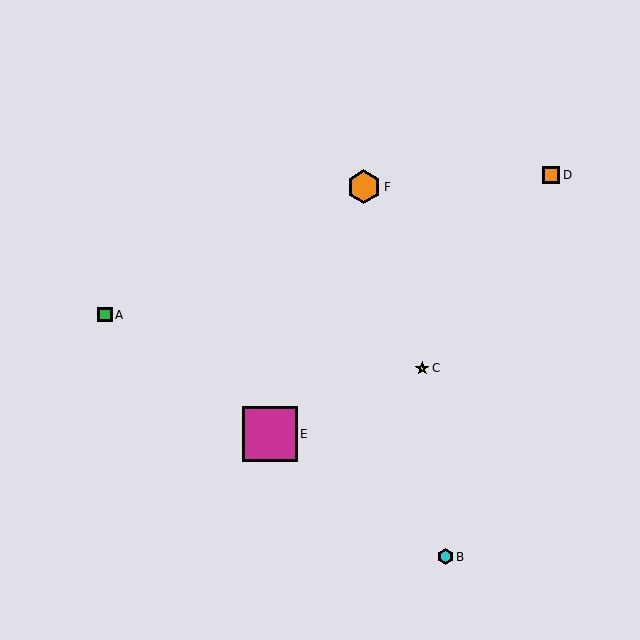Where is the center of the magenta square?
The center of the magenta square is at (270, 434).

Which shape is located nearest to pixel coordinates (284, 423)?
The magenta square (labeled E) at (270, 434) is nearest to that location.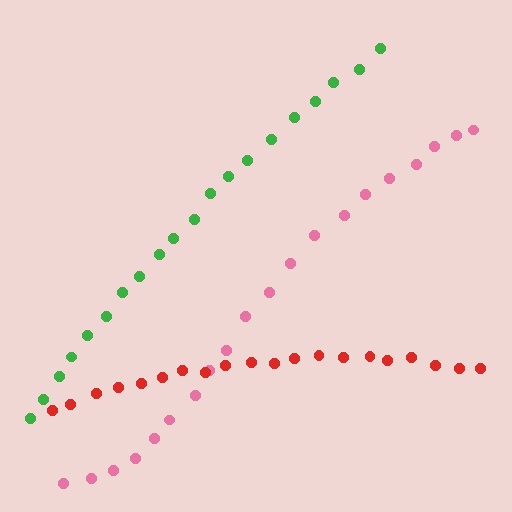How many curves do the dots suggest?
There are 3 distinct paths.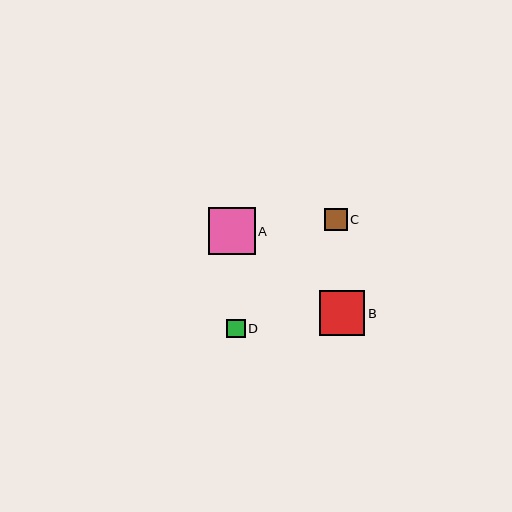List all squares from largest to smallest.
From largest to smallest: A, B, C, D.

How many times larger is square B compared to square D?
Square B is approximately 2.4 times the size of square D.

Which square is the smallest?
Square D is the smallest with a size of approximately 19 pixels.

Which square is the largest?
Square A is the largest with a size of approximately 47 pixels.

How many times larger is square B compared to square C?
Square B is approximately 2.0 times the size of square C.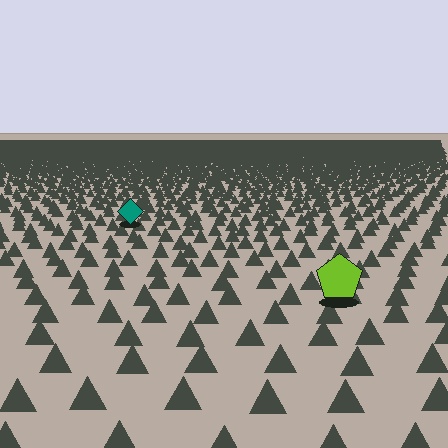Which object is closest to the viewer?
The lime pentagon is closest. The texture marks near it are larger and more spread out.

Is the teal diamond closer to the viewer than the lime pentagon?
No. The lime pentagon is closer — you can tell from the texture gradient: the ground texture is coarser near it.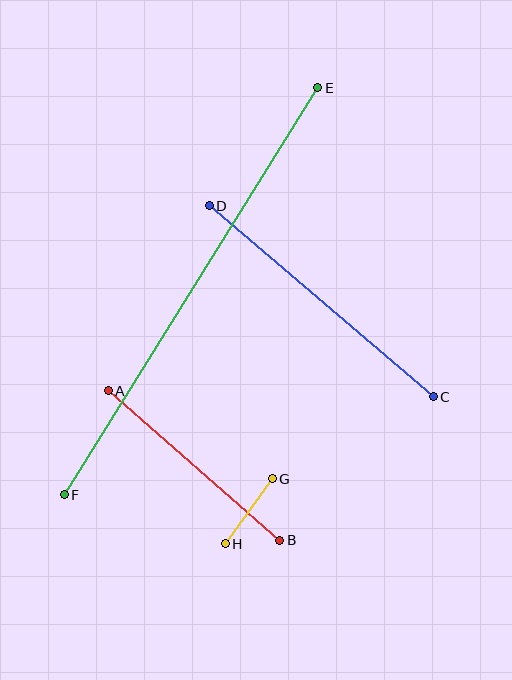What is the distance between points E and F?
The distance is approximately 479 pixels.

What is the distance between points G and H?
The distance is approximately 80 pixels.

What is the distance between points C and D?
The distance is approximately 294 pixels.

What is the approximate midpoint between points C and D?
The midpoint is at approximately (321, 301) pixels.